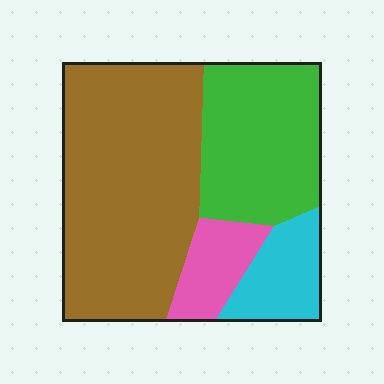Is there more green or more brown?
Brown.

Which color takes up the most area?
Brown, at roughly 50%.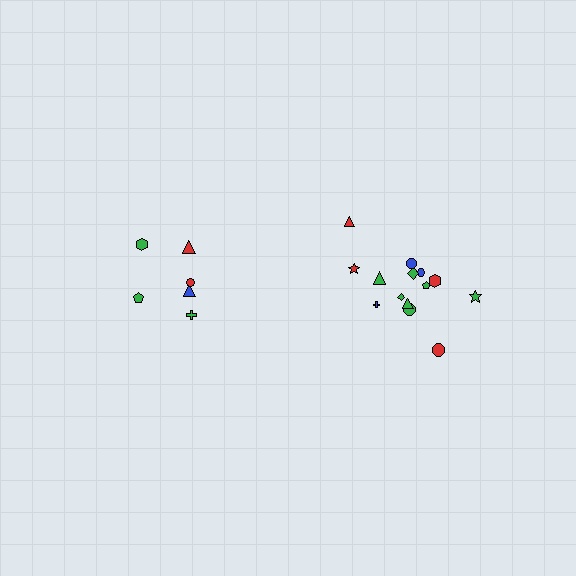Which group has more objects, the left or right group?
The right group.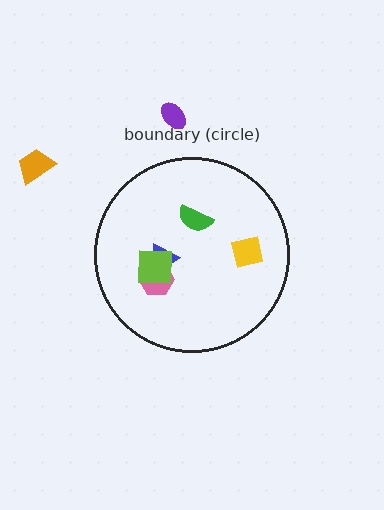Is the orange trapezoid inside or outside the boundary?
Outside.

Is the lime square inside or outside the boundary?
Inside.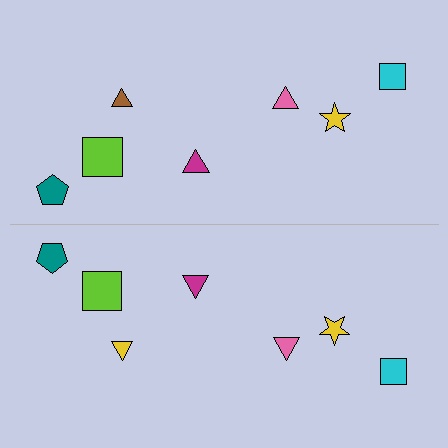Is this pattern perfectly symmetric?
No, the pattern is not perfectly symmetric. The yellow triangle on the bottom side breaks the symmetry — its mirror counterpart is brown.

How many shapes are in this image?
There are 14 shapes in this image.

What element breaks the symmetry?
The yellow triangle on the bottom side breaks the symmetry — its mirror counterpart is brown.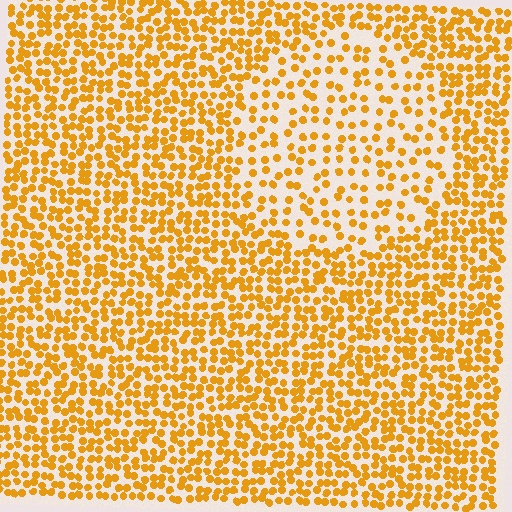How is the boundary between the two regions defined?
The boundary is defined by a change in element density (approximately 1.9x ratio). All elements are the same color, size, and shape.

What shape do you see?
I see a circle.